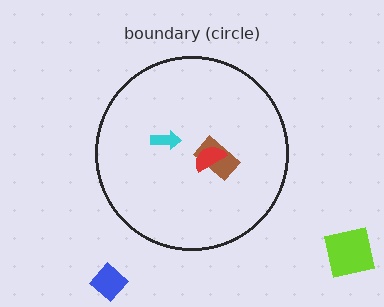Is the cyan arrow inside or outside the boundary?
Inside.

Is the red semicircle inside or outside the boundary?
Inside.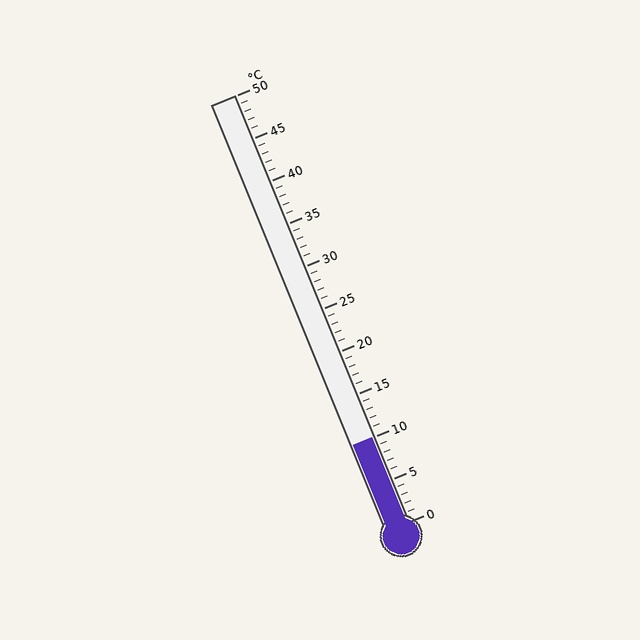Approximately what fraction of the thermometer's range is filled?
The thermometer is filled to approximately 20% of its range.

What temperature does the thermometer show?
The thermometer shows approximately 10°C.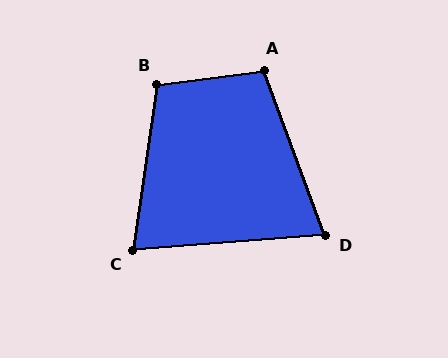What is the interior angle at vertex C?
Approximately 77 degrees (acute).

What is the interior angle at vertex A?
Approximately 103 degrees (obtuse).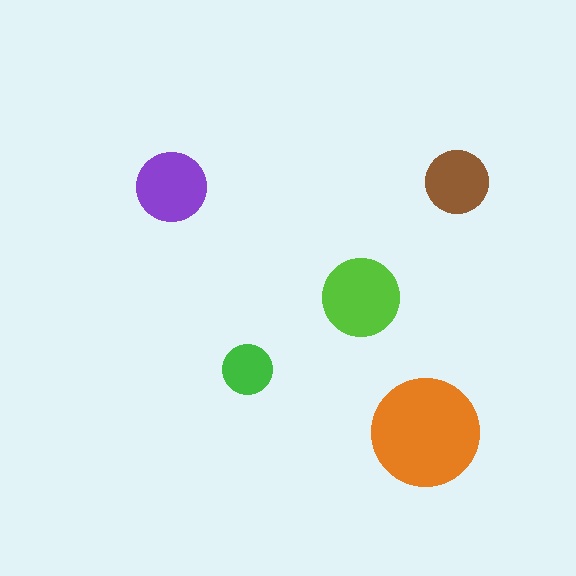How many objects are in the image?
There are 5 objects in the image.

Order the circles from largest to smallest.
the orange one, the lime one, the purple one, the brown one, the green one.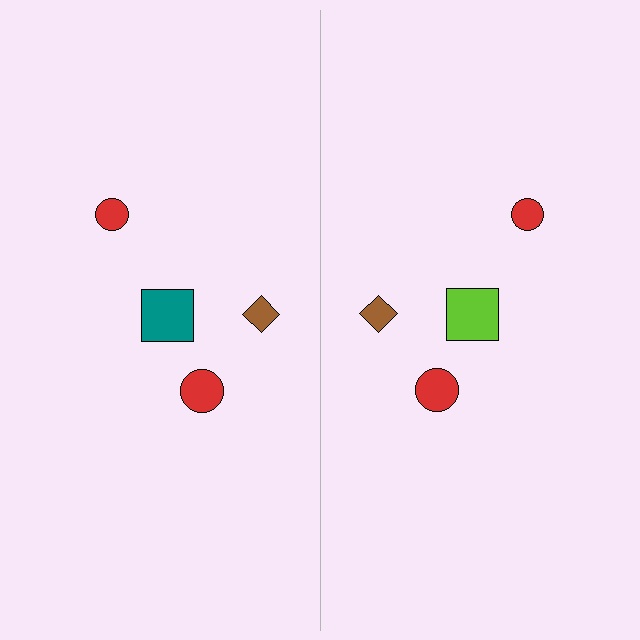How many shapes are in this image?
There are 8 shapes in this image.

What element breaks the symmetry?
The lime square on the right side breaks the symmetry — its mirror counterpart is teal.